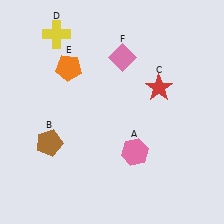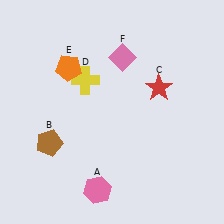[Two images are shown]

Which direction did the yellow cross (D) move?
The yellow cross (D) moved down.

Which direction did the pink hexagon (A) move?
The pink hexagon (A) moved down.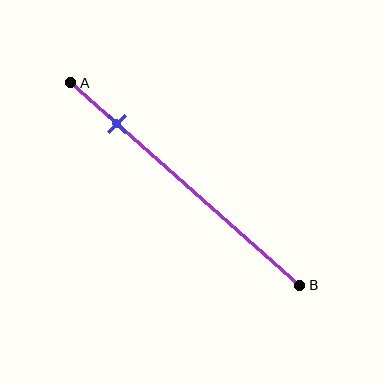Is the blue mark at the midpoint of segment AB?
No, the mark is at about 20% from A, not at the 50% midpoint.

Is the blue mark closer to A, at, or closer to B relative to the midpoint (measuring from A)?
The blue mark is closer to point A than the midpoint of segment AB.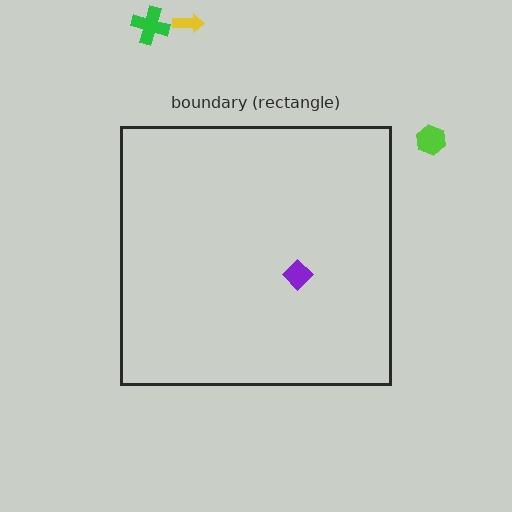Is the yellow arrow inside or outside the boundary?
Outside.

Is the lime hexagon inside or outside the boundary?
Outside.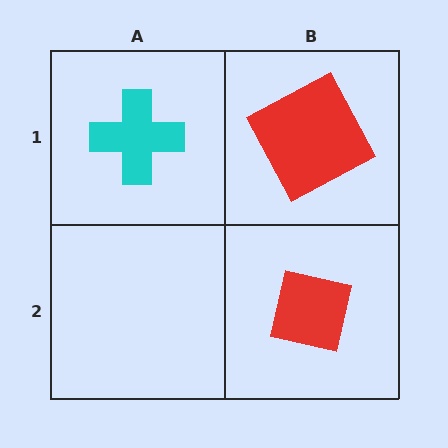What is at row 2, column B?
A red square.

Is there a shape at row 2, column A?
No, that cell is empty.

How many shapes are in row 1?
2 shapes.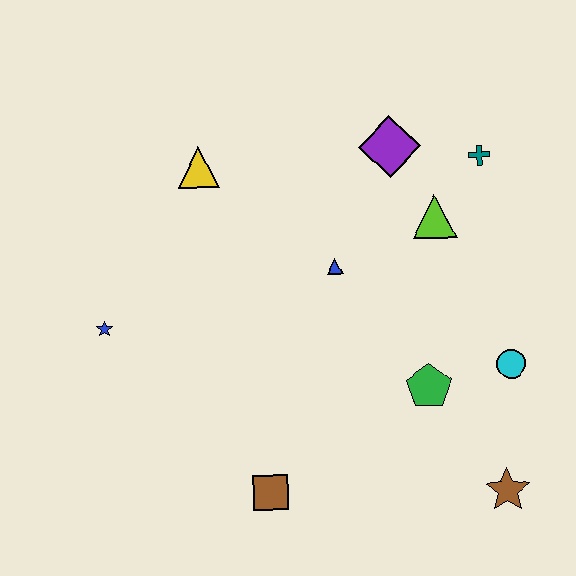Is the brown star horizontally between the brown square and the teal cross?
No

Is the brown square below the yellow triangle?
Yes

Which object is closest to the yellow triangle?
The blue triangle is closest to the yellow triangle.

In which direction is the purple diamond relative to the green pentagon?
The purple diamond is above the green pentagon.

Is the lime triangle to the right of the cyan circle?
No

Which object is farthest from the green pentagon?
The blue star is farthest from the green pentagon.